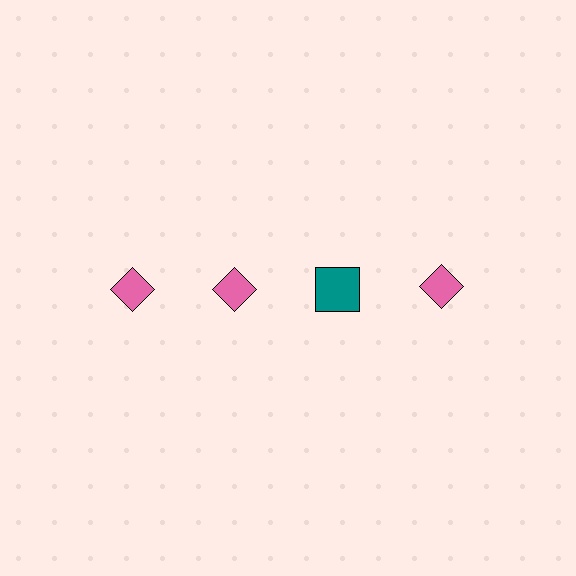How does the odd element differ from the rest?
It differs in both color (teal instead of pink) and shape (square instead of diamond).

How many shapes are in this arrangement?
There are 4 shapes arranged in a grid pattern.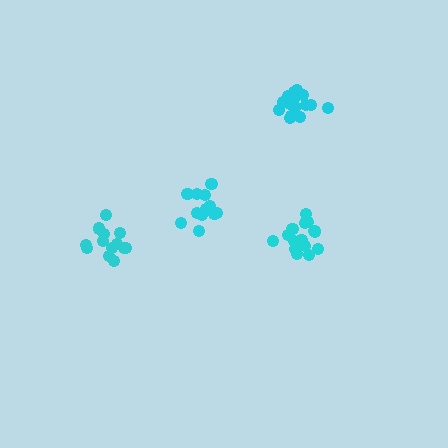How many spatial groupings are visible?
There are 4 spatial groupings.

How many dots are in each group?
Group 1: 18 dots, Group 2: 17 dots, Group 3: 13 dots, Group 4: 13 dots (61 total).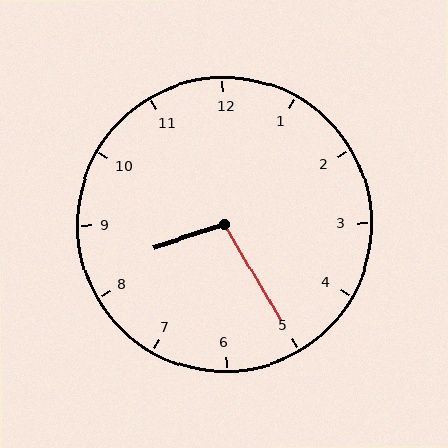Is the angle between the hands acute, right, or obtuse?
It is obtuse.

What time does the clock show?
8:25.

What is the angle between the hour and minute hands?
Approximately 102 degrees.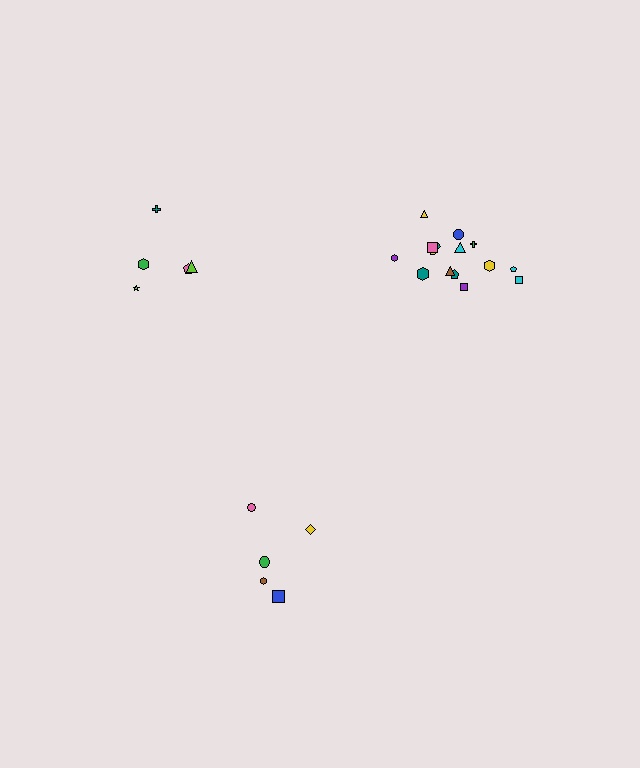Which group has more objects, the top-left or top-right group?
The top-right group.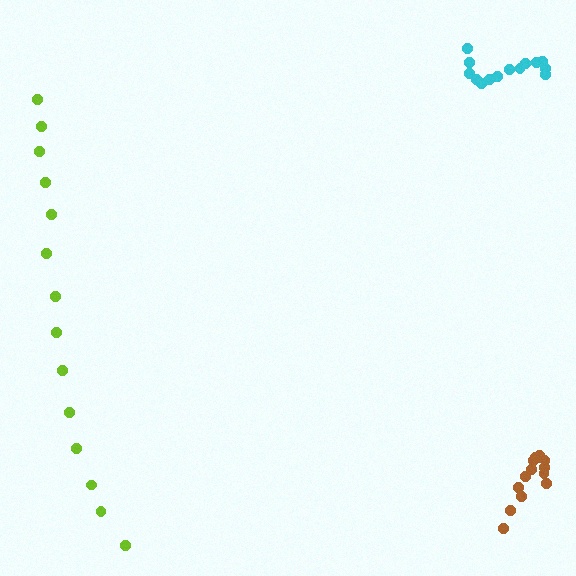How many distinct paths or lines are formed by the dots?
There are 3 distinct paths.